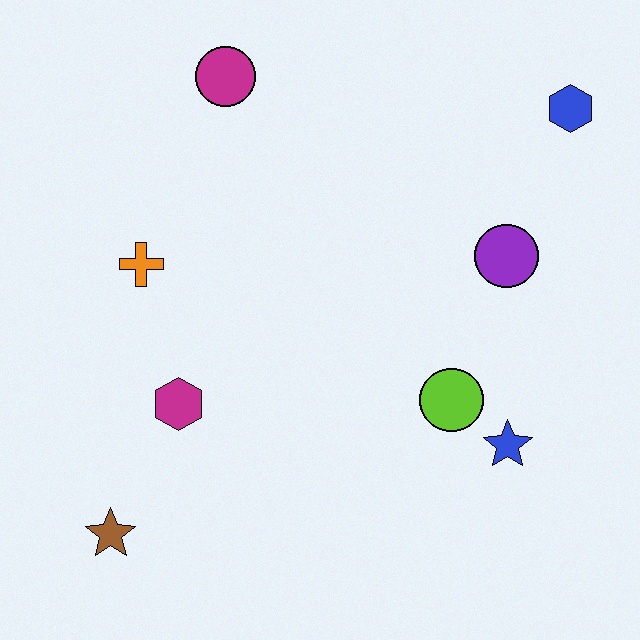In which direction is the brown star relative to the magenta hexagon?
The brown star is below the magenta hexagon.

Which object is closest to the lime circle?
The blue star is closest to the lime circle.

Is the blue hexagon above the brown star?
Yes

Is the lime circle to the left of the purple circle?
Yes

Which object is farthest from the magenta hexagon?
The blue hexagon is farthest from the magenta hexagon.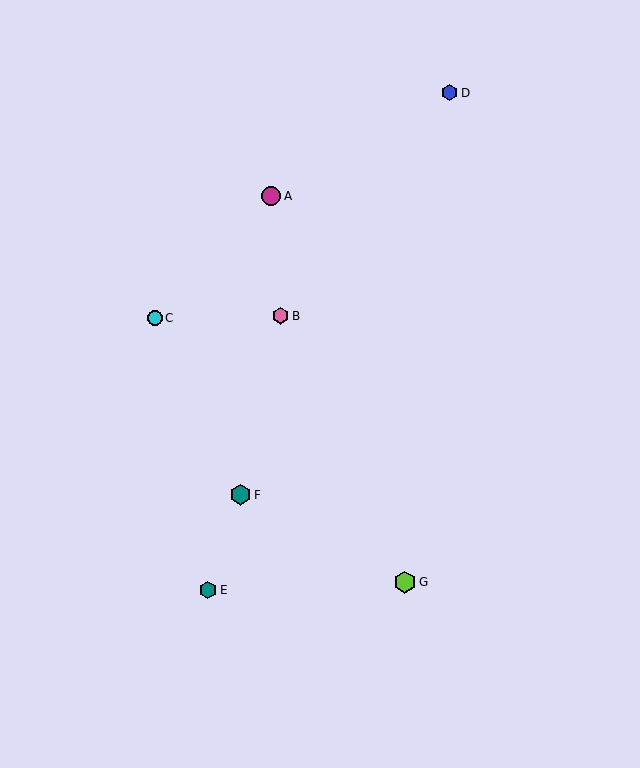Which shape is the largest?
The lime hexagon (labeled G) is the largest.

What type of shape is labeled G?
Shape G is a lime hexagon.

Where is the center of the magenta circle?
The center of the magenta circle is at (271, 196).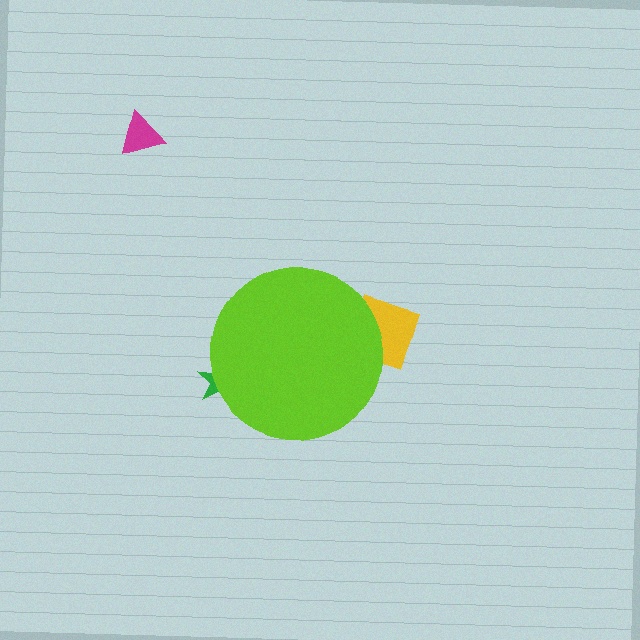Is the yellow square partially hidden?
Yes, the yellow square is partially hidden behind the lime circle.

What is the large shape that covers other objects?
A lime circle.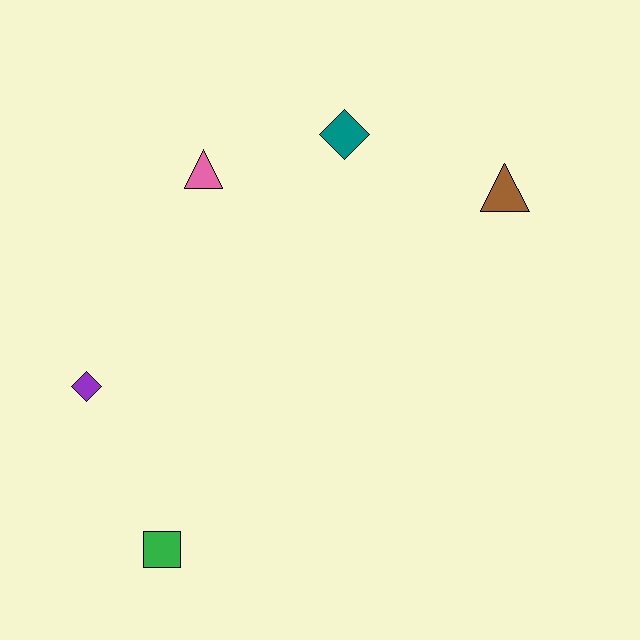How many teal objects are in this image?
There is 1 teal object.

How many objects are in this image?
There are 5 objects.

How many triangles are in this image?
There are 2 triangles.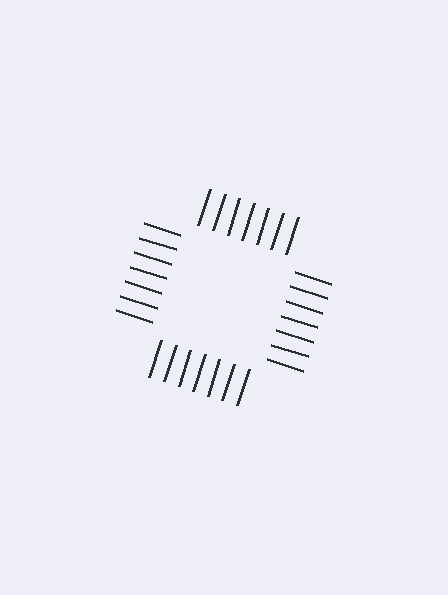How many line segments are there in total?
28 — 7 along each of the 4 edges.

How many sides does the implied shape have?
4 sides — the line-ends trace a square.